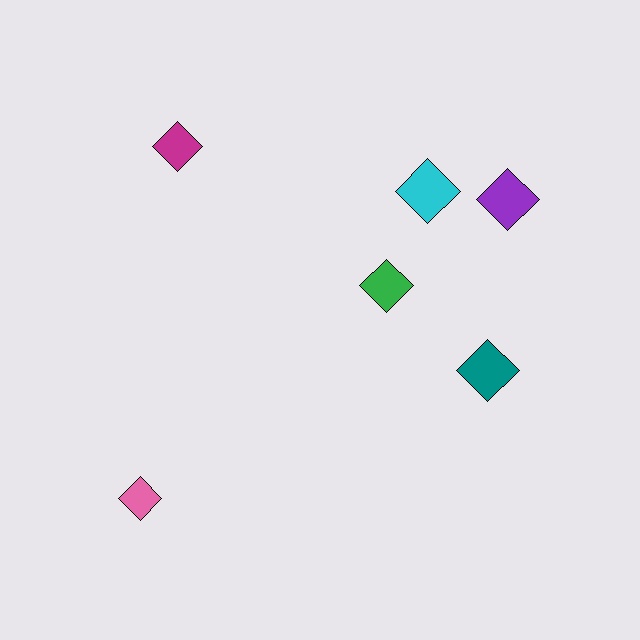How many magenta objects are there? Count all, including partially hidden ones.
There is 1 magenta object.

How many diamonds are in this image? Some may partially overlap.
There are 6 diamonds.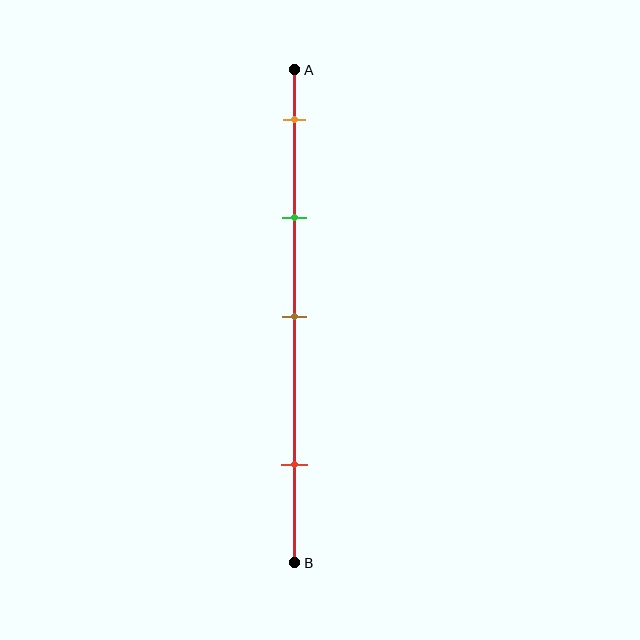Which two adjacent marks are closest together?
The orange and green marks are the closest adjacent pair.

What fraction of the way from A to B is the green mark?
The green mark is approximately 30% (0.3) of the way from A to B.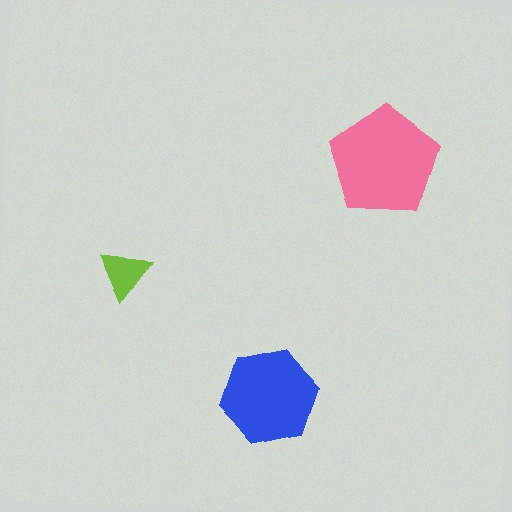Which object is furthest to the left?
The lime triangle is leftmost.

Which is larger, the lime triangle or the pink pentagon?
The pink pentagon.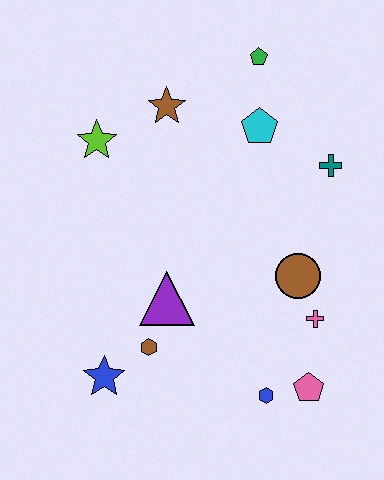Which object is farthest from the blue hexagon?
The green pentagon is farthest from the blue hexagon.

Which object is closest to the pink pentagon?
The blue hexagon is closest to the pink pentagon.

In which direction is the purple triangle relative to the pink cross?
The purple triangle is to the left of the pink cross.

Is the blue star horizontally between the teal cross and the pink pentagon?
No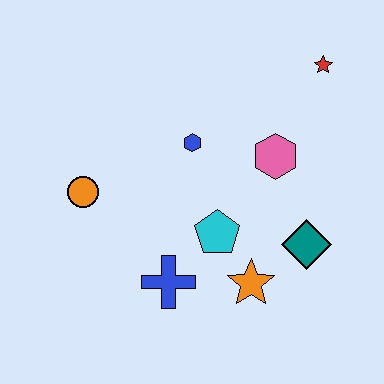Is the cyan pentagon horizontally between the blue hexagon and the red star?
Yes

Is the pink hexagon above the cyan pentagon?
Yes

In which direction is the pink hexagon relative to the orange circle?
The pink hexagon is to the right of the orange circle.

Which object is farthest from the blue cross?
The red star is farthest from the blue cross.